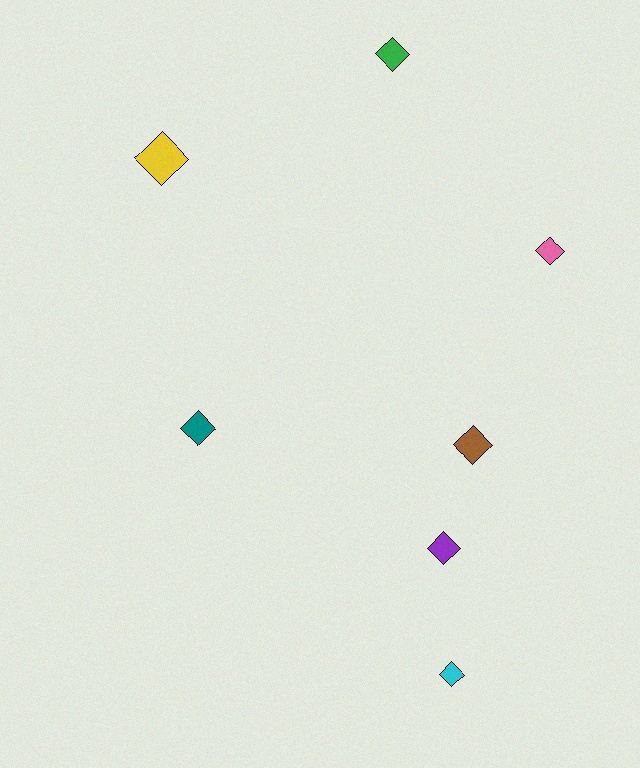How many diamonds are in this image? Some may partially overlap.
There are 7 diamonds.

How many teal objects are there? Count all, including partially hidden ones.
There is 1 teal object.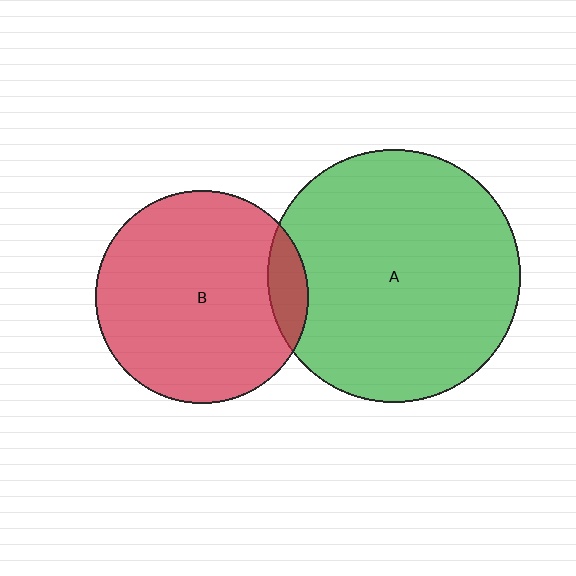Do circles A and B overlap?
Yes.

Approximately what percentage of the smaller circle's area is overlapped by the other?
Approximately 10%.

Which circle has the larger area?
Circle A (green).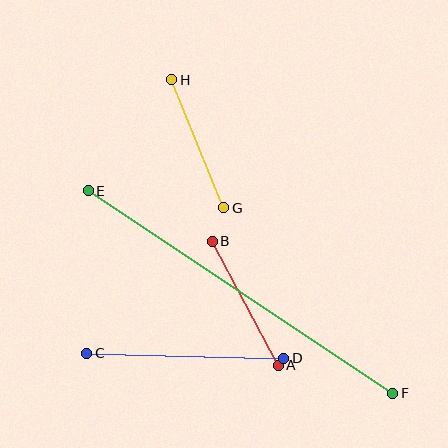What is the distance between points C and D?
The distance is approximately 197 pixels.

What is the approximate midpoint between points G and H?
The midpoint is at approximately (198, 144) pixels.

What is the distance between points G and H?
The distance is approximately 138 pixels.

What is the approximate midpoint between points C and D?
The midpoint is at approximately (185, 356) pixels.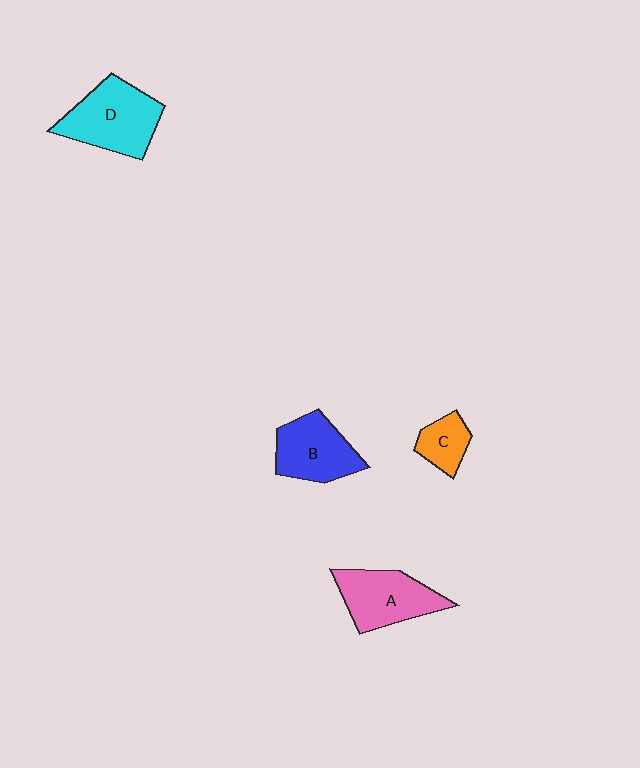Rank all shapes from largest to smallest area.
From largest to smallest: D (cyan), A (pink), B (blue), C (orange).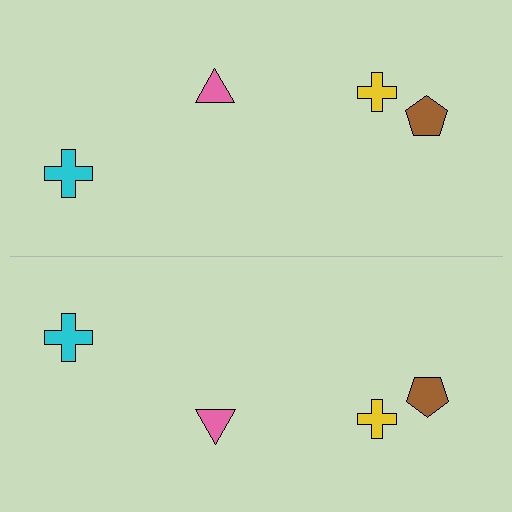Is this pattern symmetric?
Yes, this pattern has bilateral (reflection) symmetry.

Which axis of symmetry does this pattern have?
The pattern has a horizontal axis of symmetry running through the center of the image.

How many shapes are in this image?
There are 8 shapes in this image.